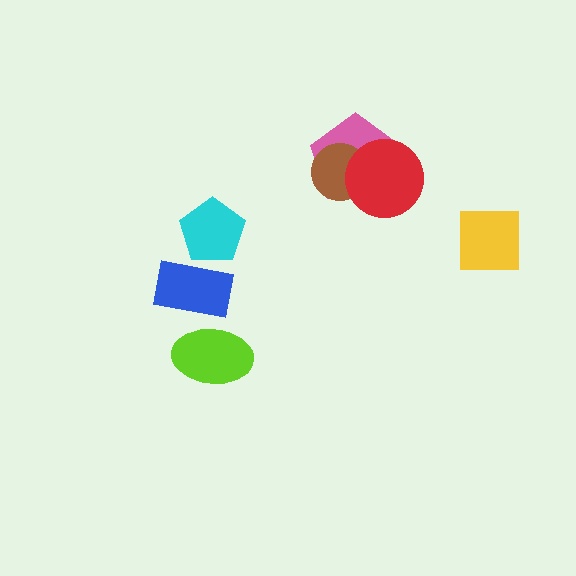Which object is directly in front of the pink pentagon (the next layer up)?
The brown circle is directly in front of the pink pentagon.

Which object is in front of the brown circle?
The red circle is in front of the brown circle.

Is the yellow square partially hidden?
No, no other shape covers it.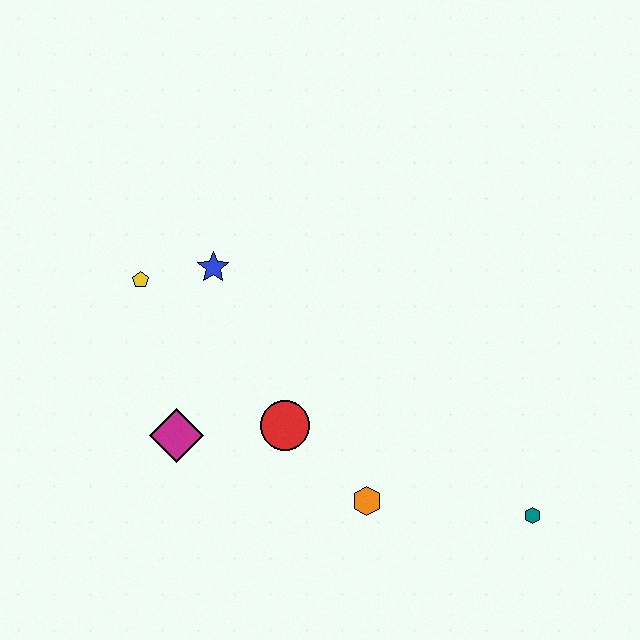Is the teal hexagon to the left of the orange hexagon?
No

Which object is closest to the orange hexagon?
The red circle is closest to the orange hexagon.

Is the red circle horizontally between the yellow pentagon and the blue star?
No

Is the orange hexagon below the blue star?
Yes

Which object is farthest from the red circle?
The teal hexagon is farthest from the red circle.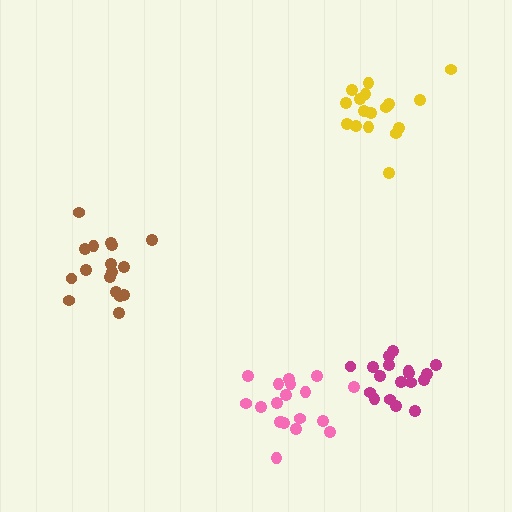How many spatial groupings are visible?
There are 4 spatial groupings.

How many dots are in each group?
Group 1: 17 dots, Group 2: 18 dots, Group 3: 17 dots, Group 4: 19 dots (71 total).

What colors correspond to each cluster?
The clusters are colored: yellow, magenta, brown, pink.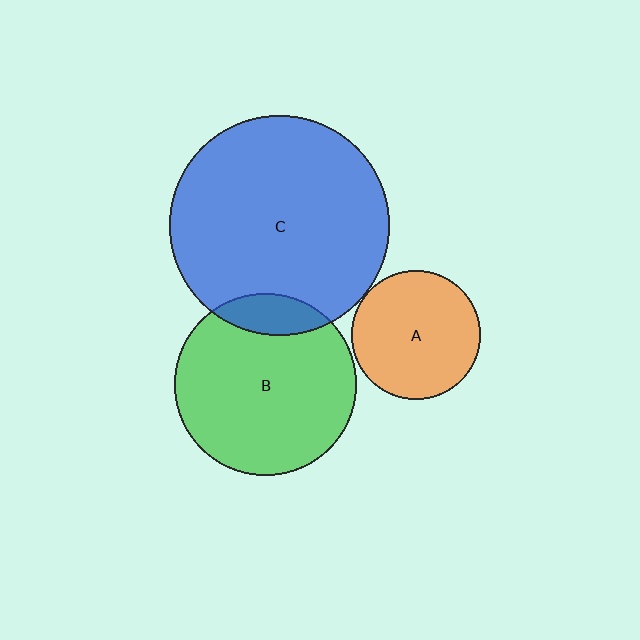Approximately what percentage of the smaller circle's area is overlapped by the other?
Approximately 15%.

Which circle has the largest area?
Circle C (blue).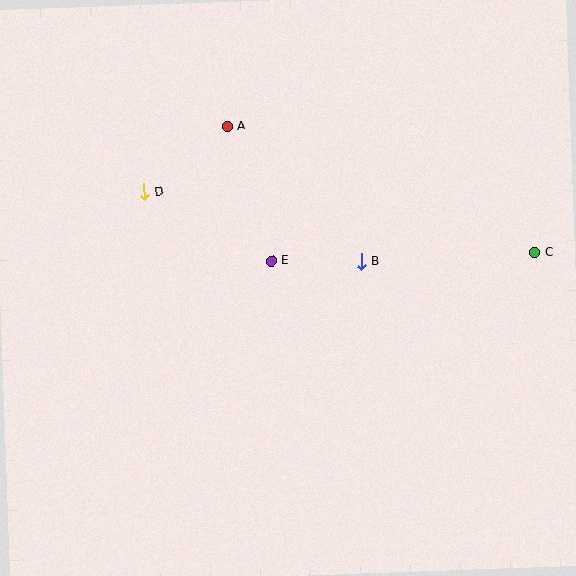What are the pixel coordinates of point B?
Point B is at (361, 262).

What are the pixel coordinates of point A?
Point A is at (227, 126).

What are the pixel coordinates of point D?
Point D is at (144, 192).